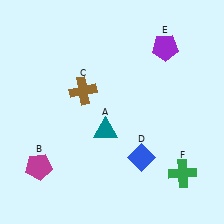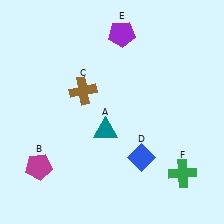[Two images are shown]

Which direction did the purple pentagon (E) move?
The purple pentagon (E) moved left.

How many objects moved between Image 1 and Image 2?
1 object moved between the two images.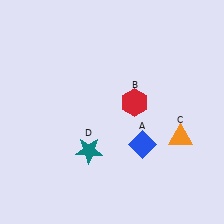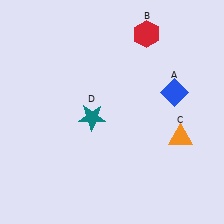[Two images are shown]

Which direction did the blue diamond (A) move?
The blue diamond (A) moved up.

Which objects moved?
The objects that moved are: the blue diamond (A), the red hexagon (B), the teal star (D).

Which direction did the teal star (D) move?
The teal star (D) moved up.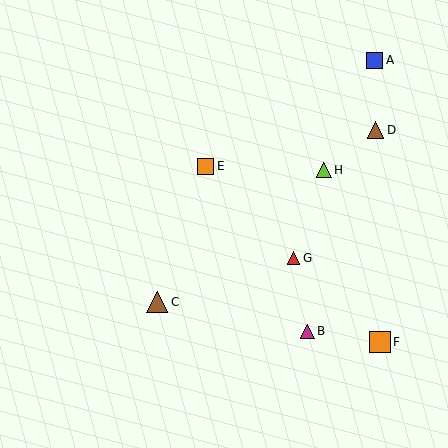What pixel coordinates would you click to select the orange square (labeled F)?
Click at (380, 342) to select the orange square F.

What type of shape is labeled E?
Shape E is an orange square.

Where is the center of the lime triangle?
The center of the lime triangle is at (324, 170).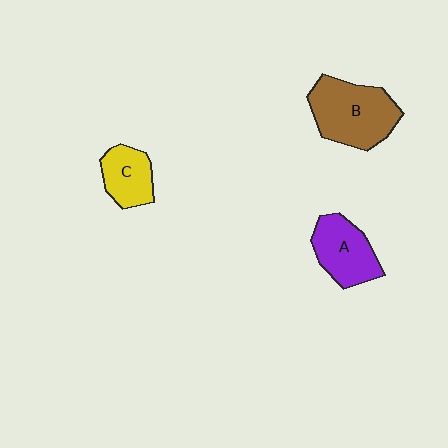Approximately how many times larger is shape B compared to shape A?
Approximately 1.4 times.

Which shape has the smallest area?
Shape C (yellow).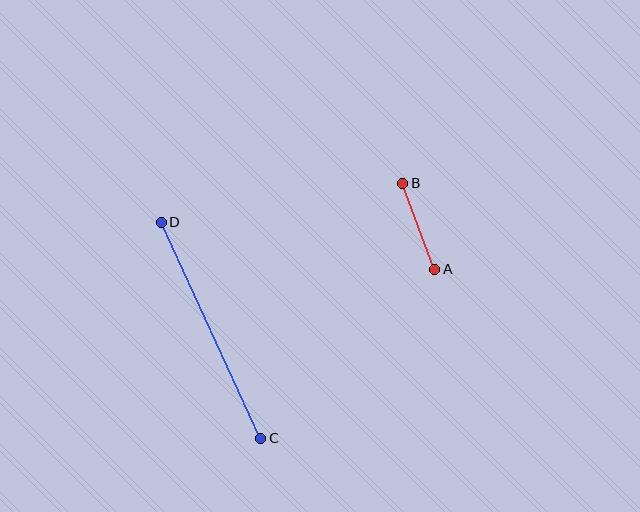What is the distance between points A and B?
The distance is approximately 92 pixels.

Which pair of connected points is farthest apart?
Points C and D are farthest apart.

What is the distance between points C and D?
The distance is approximately 238 pixels.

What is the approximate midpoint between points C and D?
The midpoint is at approximately (211, 330) pixels.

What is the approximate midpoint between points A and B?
The midpoint is at approximately (419, 226) pixels.